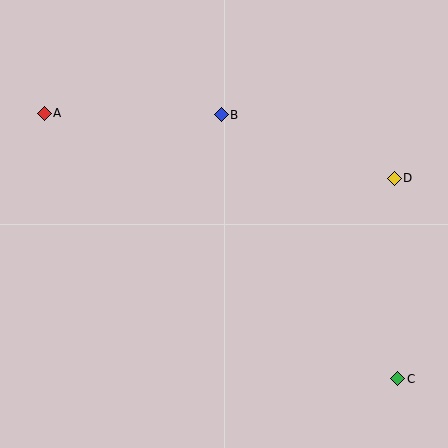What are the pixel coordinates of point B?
Point B is at (221, 115).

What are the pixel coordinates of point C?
Point C is at (398, 379).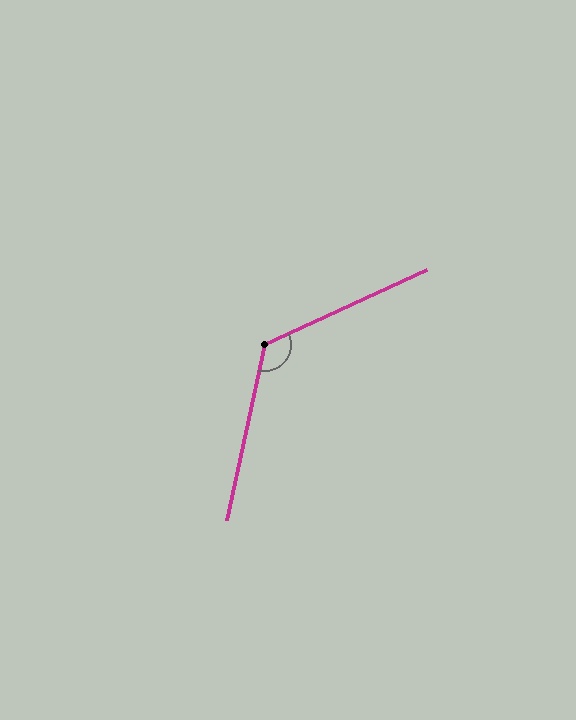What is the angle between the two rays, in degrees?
Approximately 127 degrees.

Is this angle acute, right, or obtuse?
It is obtuse.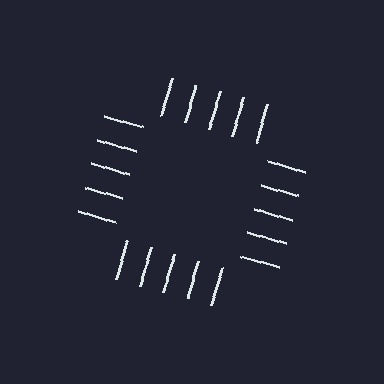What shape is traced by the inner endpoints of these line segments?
An illusory square — the line segments terminate on its edges but no continuous stroke is drawn.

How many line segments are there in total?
20 — 5 along each of the 4 edges.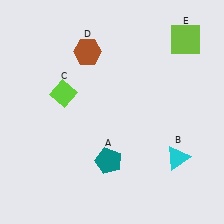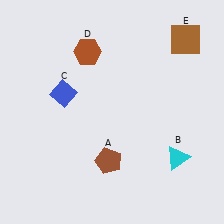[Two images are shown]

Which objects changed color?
A changed from teal to brown. C changed from lime to blue. E changed from lime to brown.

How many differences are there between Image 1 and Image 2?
There are 3 differences between the two images.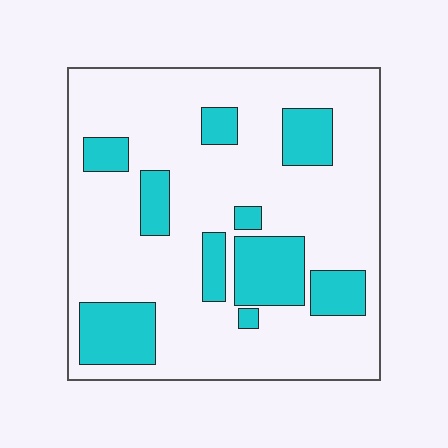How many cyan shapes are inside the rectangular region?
10.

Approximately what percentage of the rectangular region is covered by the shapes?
Approximately 25%.